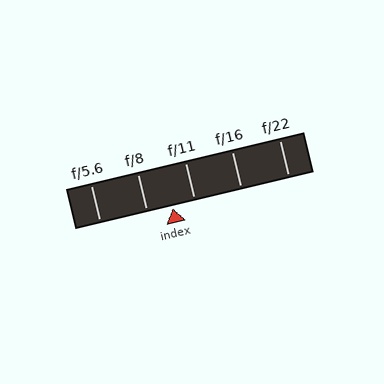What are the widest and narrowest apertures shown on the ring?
The widest aperture shown is f/5.6 and the narrowest is f/22.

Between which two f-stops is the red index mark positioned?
The index mark is between f/8 and f/11.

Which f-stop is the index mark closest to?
The index mark is closest to f/11.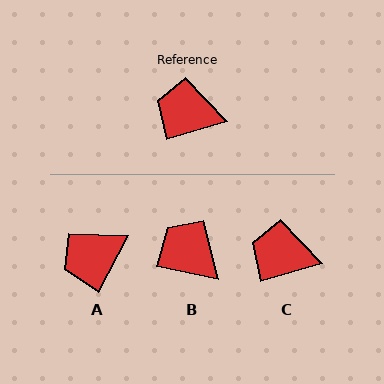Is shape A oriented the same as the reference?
No, it is off by about 45 degrees.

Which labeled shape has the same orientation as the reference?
C.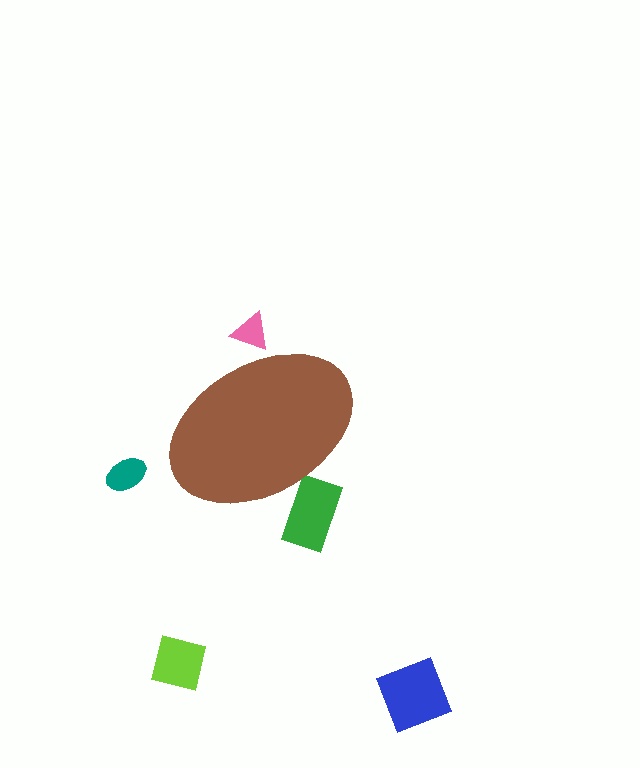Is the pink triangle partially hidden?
Yes, the pink triangle is partially hidden behind the brown ellipse.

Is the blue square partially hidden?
No, the blue square is fully visible.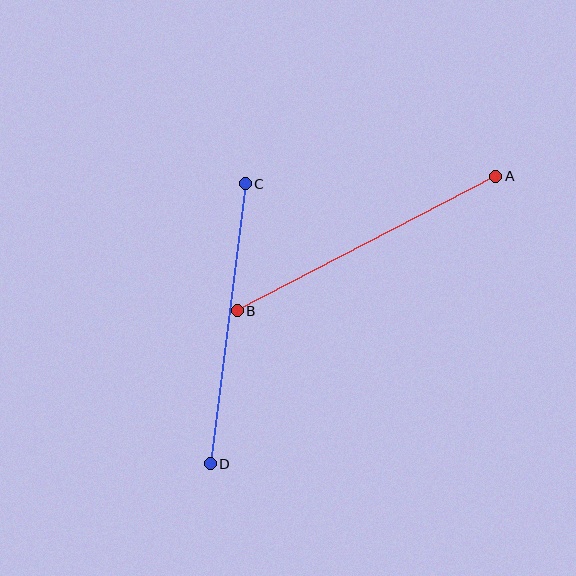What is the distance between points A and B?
The distance is approximately 292 pixels.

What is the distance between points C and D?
The distance is approximately 282 pixels.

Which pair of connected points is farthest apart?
Points A and B are farthest apart.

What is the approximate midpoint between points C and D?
The midpoint is at approximately (228, 324) pixels.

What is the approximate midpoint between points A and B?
The midpoint is at approximately (366, 243) pixels.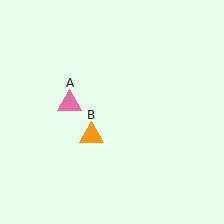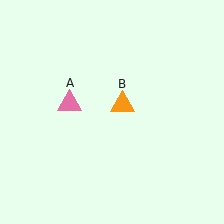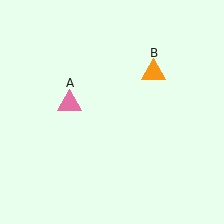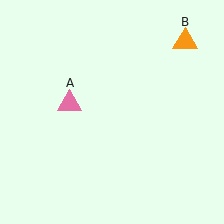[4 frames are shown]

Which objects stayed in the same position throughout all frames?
Pink triangle (object A) remained stationary.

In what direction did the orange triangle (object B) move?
The orange triangle (object B) moved up and to the right.